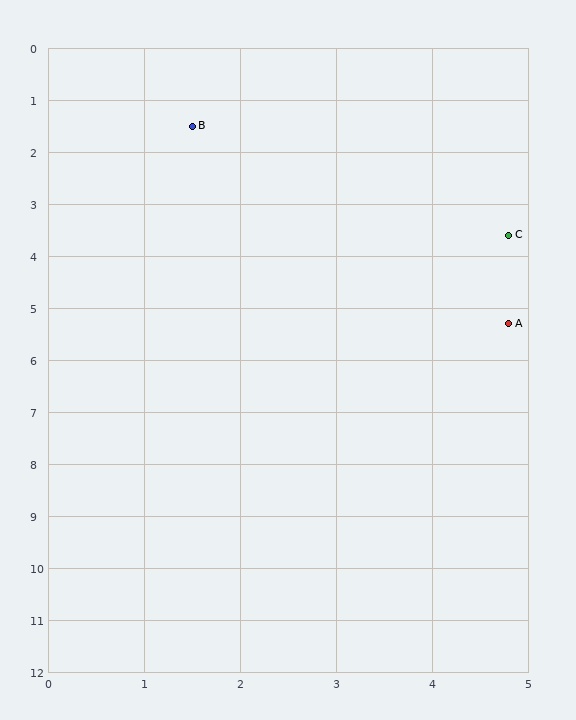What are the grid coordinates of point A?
Point A is at approximately (4.8, 5.3).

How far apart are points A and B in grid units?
Points A and B are about 5.0 grid units apart.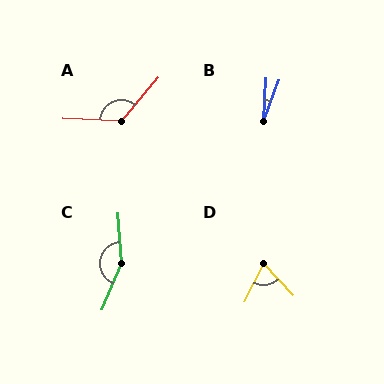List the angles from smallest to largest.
B (17°), D (70°), A (127°), C (153°).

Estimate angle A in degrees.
Approximately 127 degrees.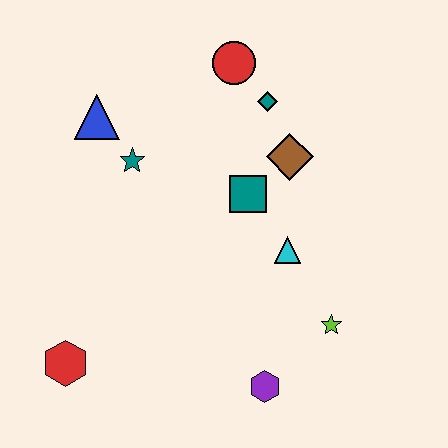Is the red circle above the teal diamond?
Yes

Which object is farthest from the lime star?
The blue triangle is farthest from the lime star.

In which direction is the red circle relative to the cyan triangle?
The red circle is above the cyan triangle.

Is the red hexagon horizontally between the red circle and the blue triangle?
No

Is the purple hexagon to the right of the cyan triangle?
No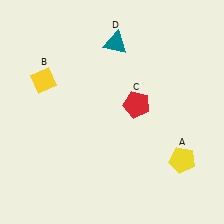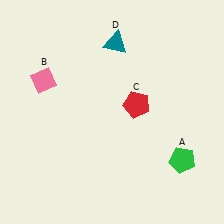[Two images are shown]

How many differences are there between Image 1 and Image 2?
There are 2 differences between the two images.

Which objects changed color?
A changed from yellow to green. B changed from yellow to pink.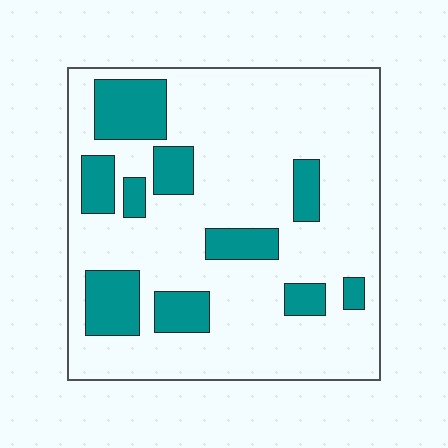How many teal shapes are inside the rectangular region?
10.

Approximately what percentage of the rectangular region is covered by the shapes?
Approximately 20%.